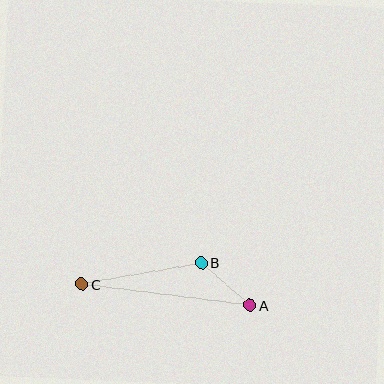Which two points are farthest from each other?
Points A and C are farthest from each other.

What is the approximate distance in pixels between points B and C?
The distance between B and C is approximately 122 pixels.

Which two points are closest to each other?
Points A and B are closest to each other.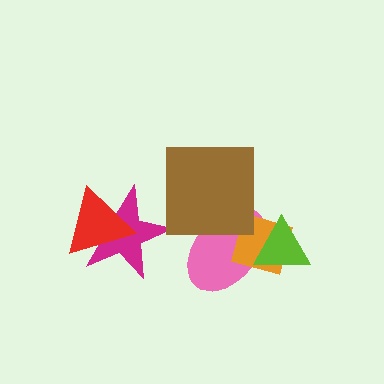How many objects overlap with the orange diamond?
2 objects overlap with the orange diamond.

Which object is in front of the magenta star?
The red triangle is in front of the magenta star.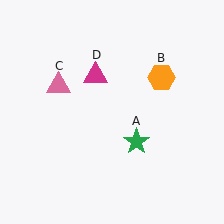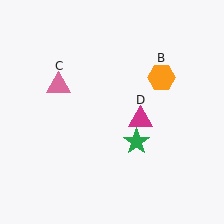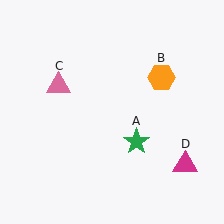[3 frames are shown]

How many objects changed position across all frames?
1 object changed position: magenta triangle (object D).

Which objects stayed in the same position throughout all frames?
Green star (object A) and orange hexagon (object B) and pink triangle (object C) remained stationary.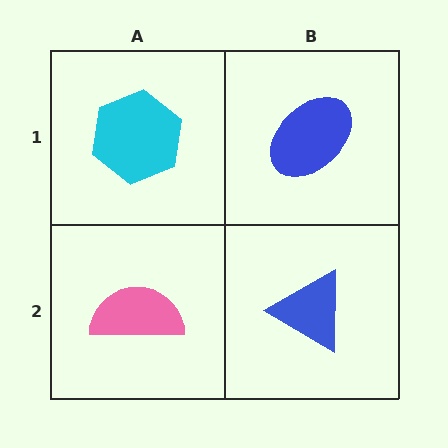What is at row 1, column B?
A blue ellipse.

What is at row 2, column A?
A pink semicircle.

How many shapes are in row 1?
2 shapes.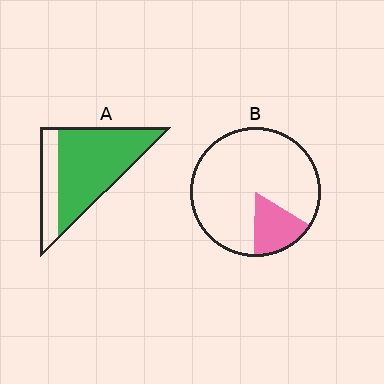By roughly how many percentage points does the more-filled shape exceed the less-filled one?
By roughly 60 percentage points (A over B).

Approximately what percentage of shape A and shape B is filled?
A is approximately 75% and B is approximately 15%.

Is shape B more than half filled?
No.